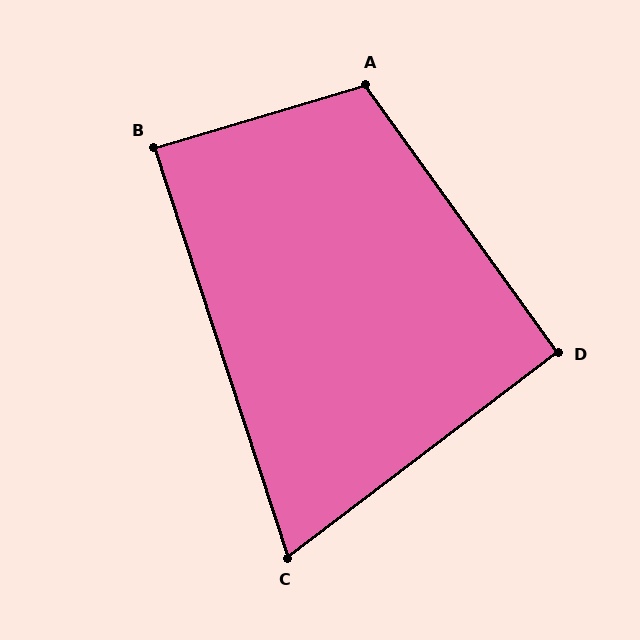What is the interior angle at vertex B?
Approximately 88 degrees (approximately right).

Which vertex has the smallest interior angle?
C, at approximately 71 degrees.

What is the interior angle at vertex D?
Approximately 92 degrees (approximately right).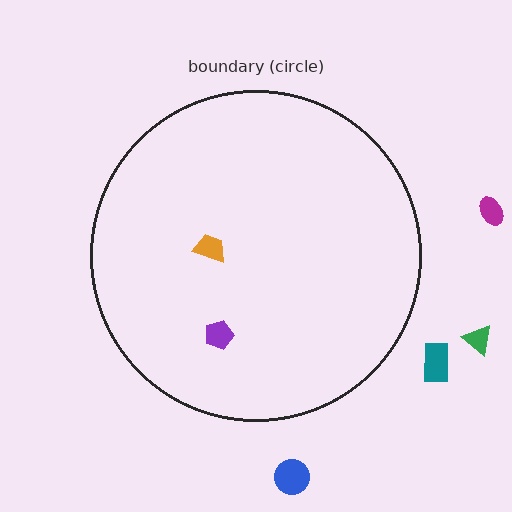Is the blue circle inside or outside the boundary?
Outside.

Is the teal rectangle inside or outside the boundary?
Outside.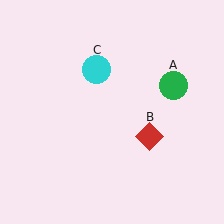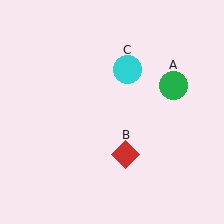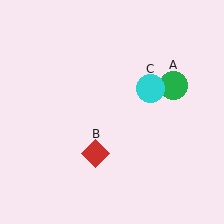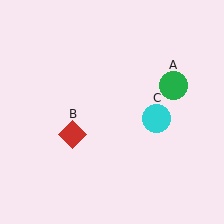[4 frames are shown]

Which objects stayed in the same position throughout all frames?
Green circle (object A) remained stationary.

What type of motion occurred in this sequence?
The red diamond (object B), cyan circle (object C) rotated clockwise around the center of the scene.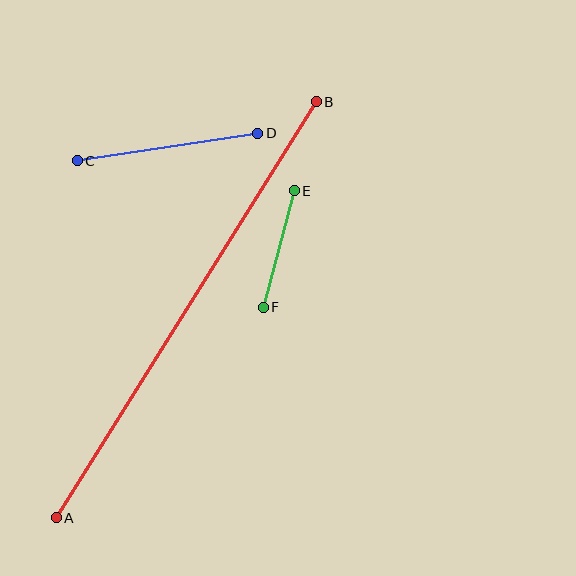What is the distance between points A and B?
The distance is approximately 491 pixels.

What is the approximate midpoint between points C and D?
The midpoint is at approximately (167, 147) pixels.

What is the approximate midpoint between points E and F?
The midpoint is at approximately (279, 249) pixels.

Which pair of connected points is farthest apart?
Points A and B are farthest apart.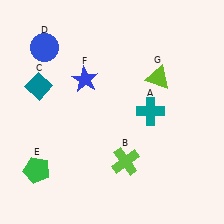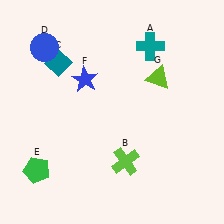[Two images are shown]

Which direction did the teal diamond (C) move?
The teal diamond (C) moved up.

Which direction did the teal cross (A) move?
The teal cross (A) moved up.